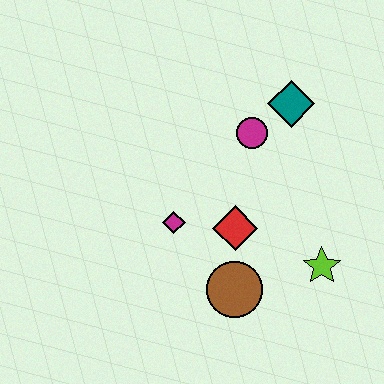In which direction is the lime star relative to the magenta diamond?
The lime star is to the right of the magenta diamond.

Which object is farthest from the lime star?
The teal diamond is farthest from the lime star.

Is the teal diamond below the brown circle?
No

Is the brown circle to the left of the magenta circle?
Yes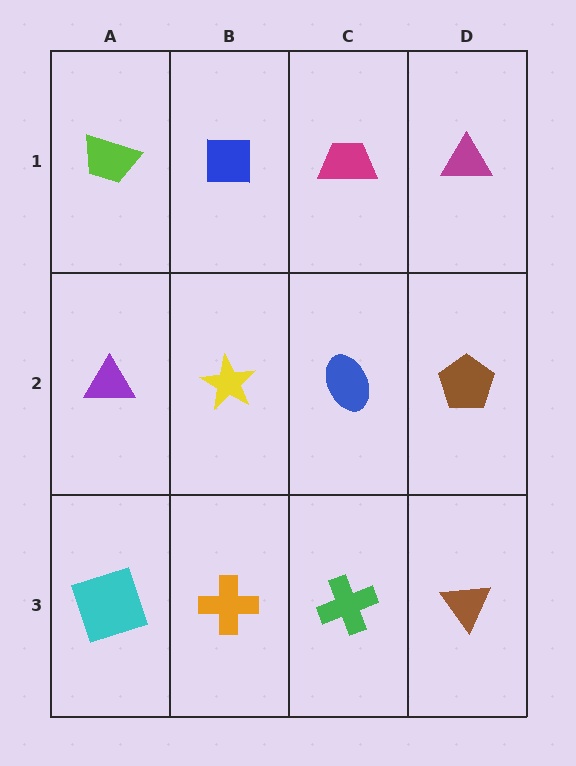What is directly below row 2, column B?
An orange cross.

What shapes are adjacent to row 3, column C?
A blue ellipse (row 2, column C), an orange cross (row 3, column B), a brown triangle (row 3, column D).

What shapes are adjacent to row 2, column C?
A magenta trapezoid (row 1, column C), a green cross (row 3, column C), a yellow star (row 2, column B), a brown pentagon (row 2, column D).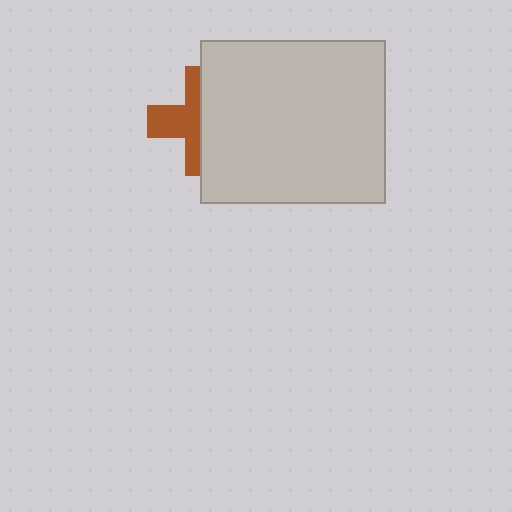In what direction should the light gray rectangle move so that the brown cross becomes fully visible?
The light gray rectangle should move right. That is the shortest direction to clear the overlap and leave the brown cross fully visible.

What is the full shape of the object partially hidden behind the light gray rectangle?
The partially hidden object is a brown cross.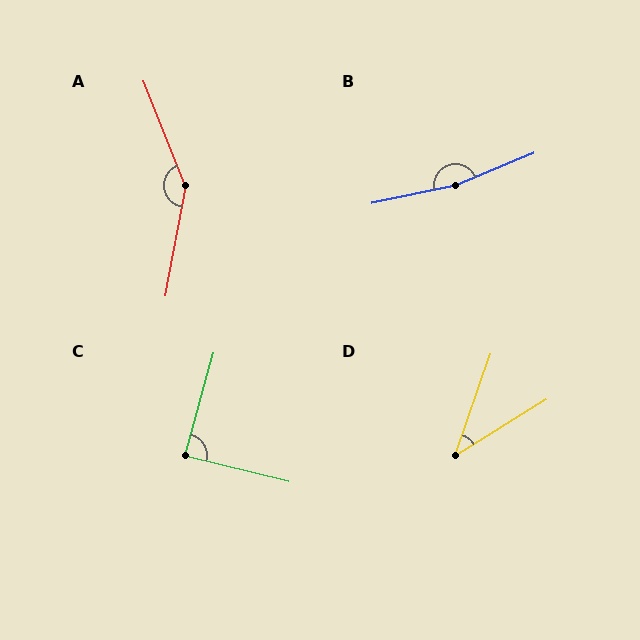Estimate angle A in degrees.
Approximately 148 degrees.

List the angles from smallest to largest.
D (39°), C (89°), A (148°), B (169°).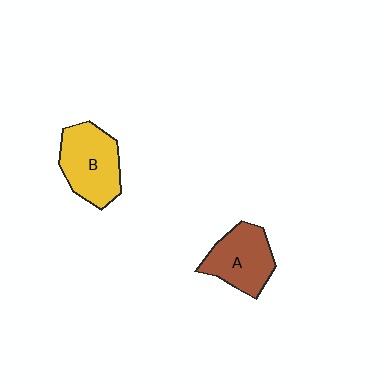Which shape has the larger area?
Shape B (yellow).